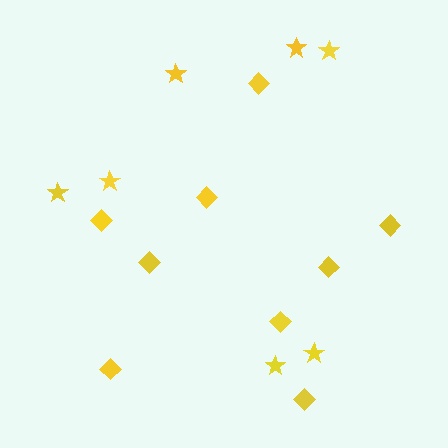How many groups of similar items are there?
There are 2 groups: one group of stars (7) and one group of diamonds (9).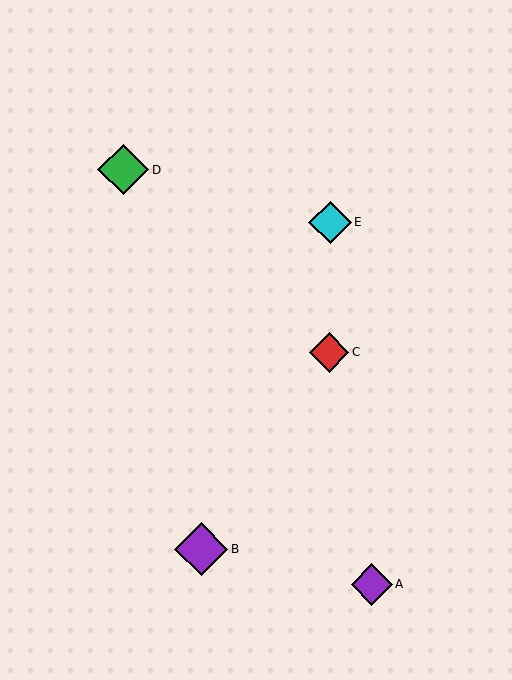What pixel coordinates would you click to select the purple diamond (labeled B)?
Click at (201, 549) to select the purple diamond B.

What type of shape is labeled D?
Shape D is a green diamond.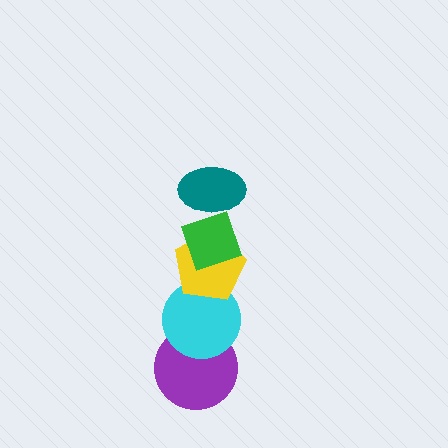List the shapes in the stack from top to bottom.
From top to bottom: the teal ellipse, the green diamond, the yellow pentagon, the cyan circle, the purple circle.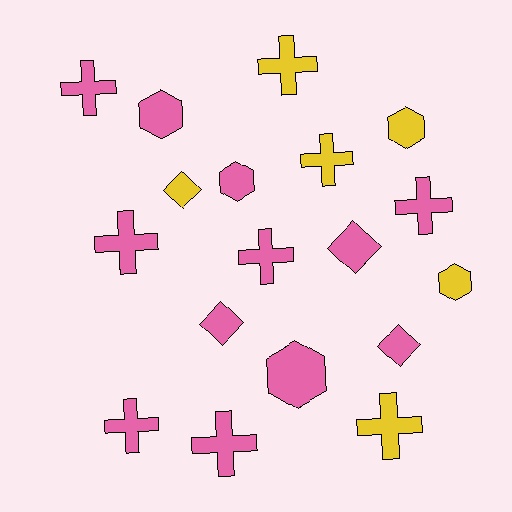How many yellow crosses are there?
There are 3 yellow crosses.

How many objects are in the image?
There are 18 objects.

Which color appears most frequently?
Pink, with 12 objects.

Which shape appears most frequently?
Cross, with 9 objects.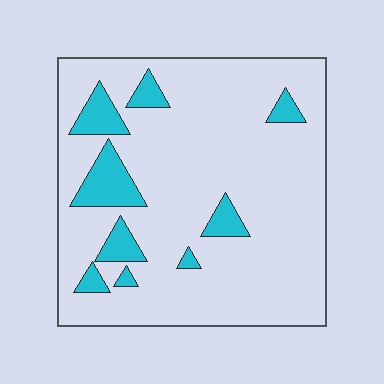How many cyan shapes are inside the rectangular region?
9.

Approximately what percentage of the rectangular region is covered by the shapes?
Approximately 15%.